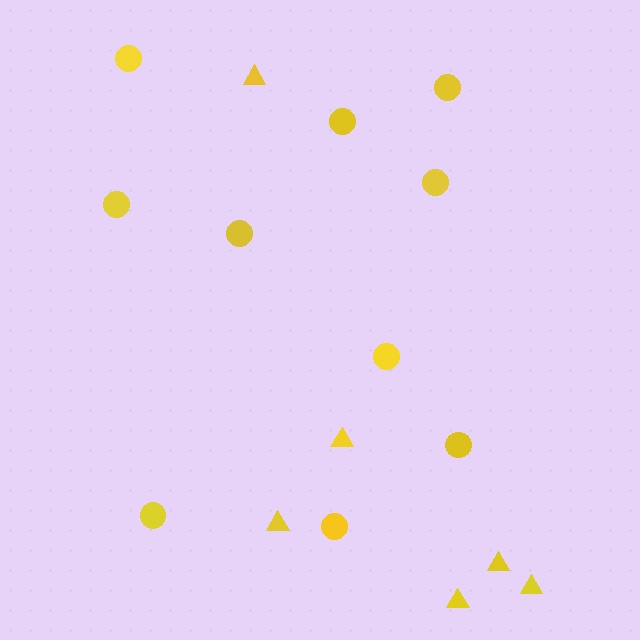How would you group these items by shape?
There are 2 groups: one group of circles (10) and one group of triangles (6).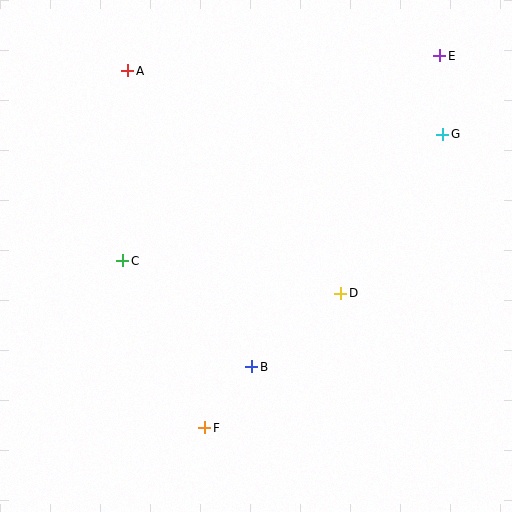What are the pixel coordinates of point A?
Point A is at (128, 71).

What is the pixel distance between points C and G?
The distance between C and G is 344 pixels.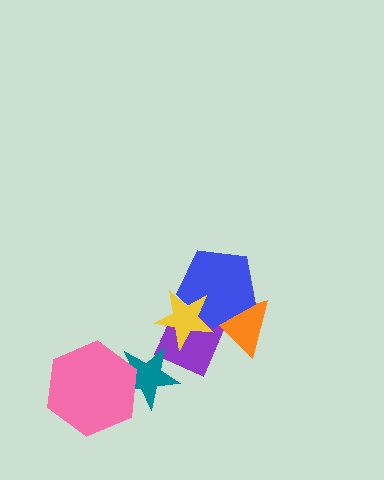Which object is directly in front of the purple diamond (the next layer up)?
The teal star is directly in front of the purple diamond.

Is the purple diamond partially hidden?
Yes, it is partially covered by another shape.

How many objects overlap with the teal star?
2 objects overlap with the teal star.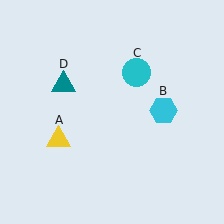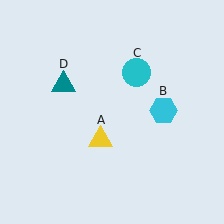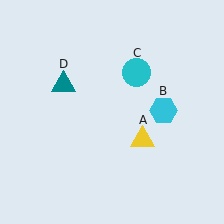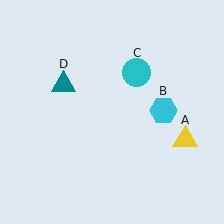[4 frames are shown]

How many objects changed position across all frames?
1 object changed position: yellow triangle (object A).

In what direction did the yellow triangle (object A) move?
The yellow triangle (object A) moved right.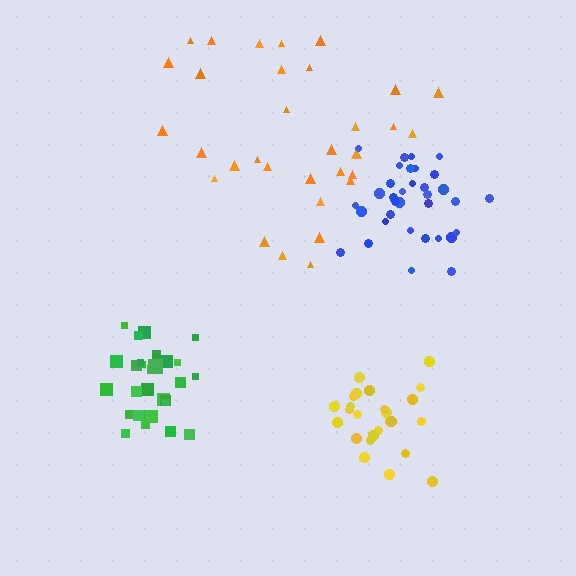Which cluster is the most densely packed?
Yellow.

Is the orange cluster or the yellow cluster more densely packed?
Yellow.